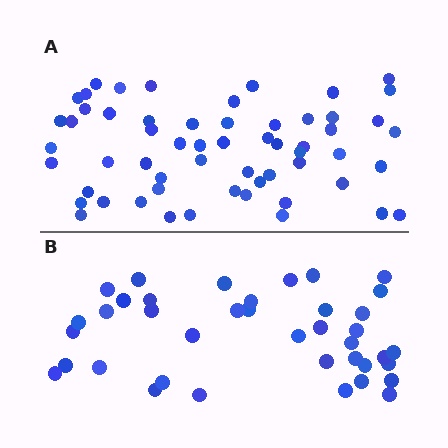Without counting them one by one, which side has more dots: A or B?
Region A (the top region) has more dots.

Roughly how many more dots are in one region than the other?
Region A has approximately 20 more dots than region B.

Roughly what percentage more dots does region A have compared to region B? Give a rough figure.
About 50% more.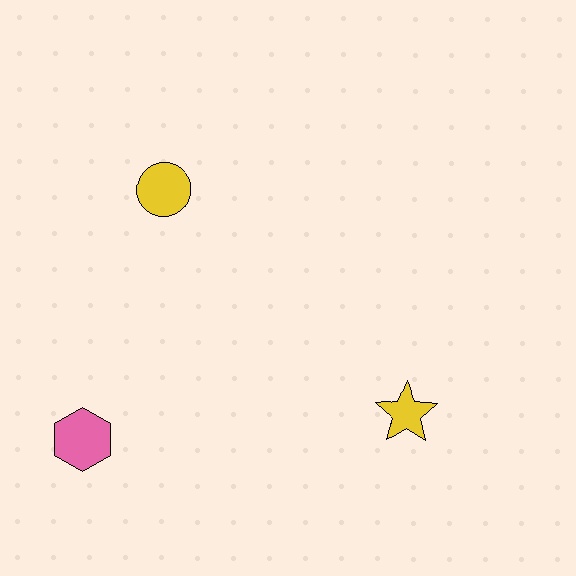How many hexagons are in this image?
There is 1 hexagon.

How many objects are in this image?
There are 3 objects.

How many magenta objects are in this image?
There are no magenta objects.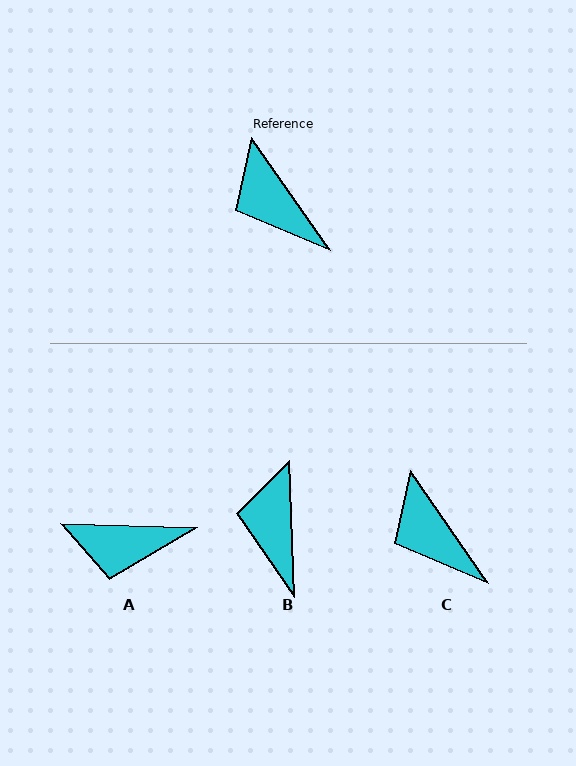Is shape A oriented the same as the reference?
No, it is off by about 54 degrees.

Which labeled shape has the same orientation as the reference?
C.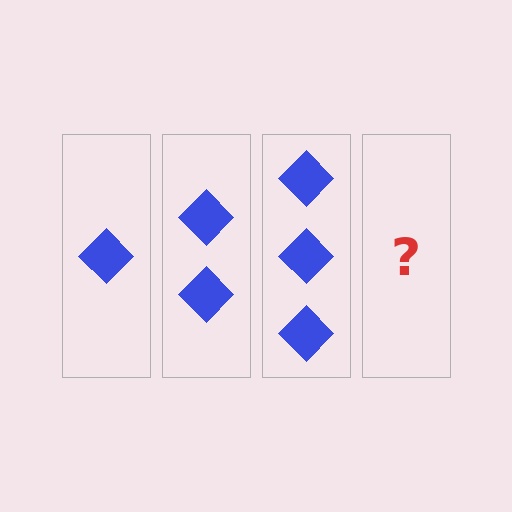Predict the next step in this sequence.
The next step is 4 diamonds.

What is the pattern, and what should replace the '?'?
The pattern is that each step adds one more diamond. The '?' should be 4 diamonds.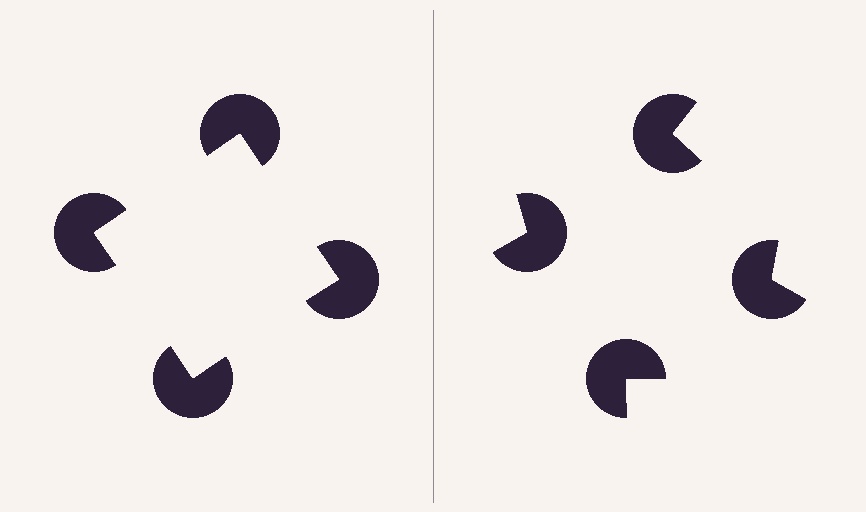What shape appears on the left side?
An illusory square.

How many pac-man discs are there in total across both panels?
8 — 4 on each side.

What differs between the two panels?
The pac-man discs are positioned identically on both sides; only the wedge orientations differ. On the left they align to a square; on the right they are misaligned.